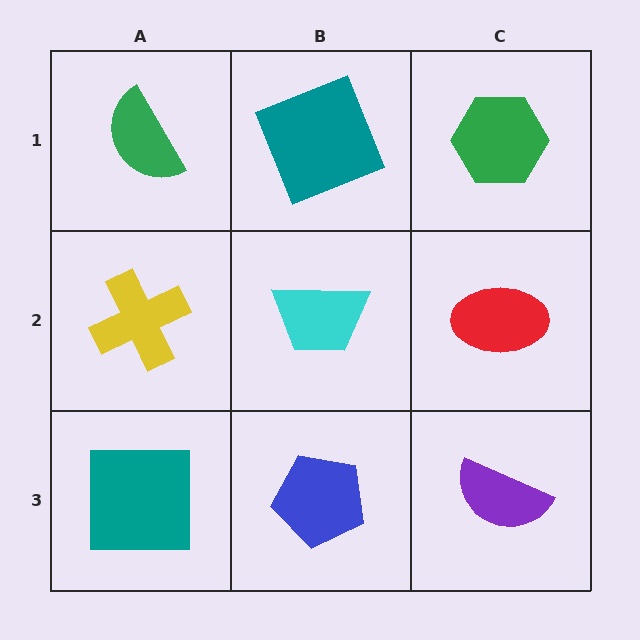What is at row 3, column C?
A purple semicircle.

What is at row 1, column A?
A green semicircle.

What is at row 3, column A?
A teal square.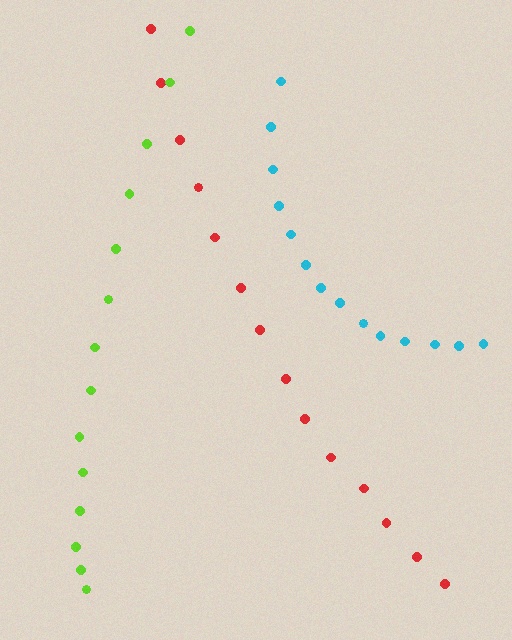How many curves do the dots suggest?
There are 3 distinct paths.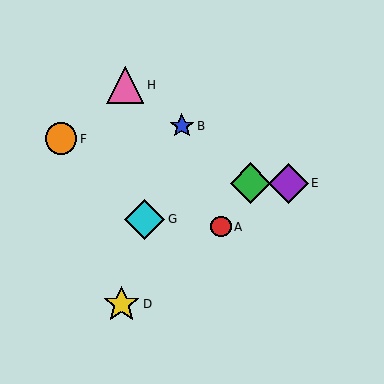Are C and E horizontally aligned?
Yes, both are at y≈183.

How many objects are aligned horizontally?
2 objects (C, E) are aligned horizontally.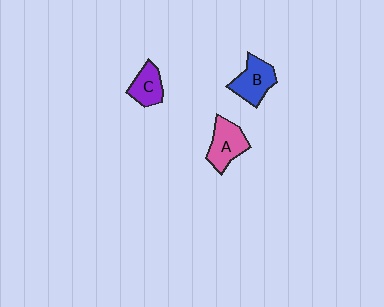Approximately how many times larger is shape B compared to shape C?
Approximately 1.3 times.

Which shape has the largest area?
Shape B (blue).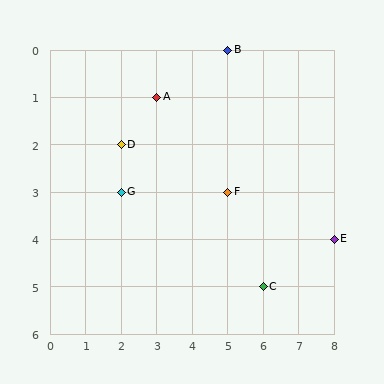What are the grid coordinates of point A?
Point A is at grid coordinates (3, 1).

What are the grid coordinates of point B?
Point B is at grid coordinates (5, 0).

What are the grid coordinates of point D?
Point D is at grid coordinates (2, 2).